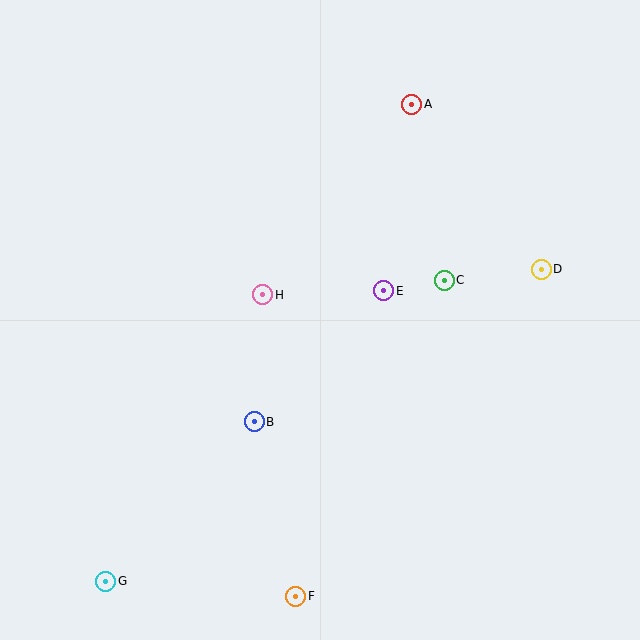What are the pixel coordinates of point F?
Point F is at (296, 596).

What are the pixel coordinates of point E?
Point E is at (384, 291).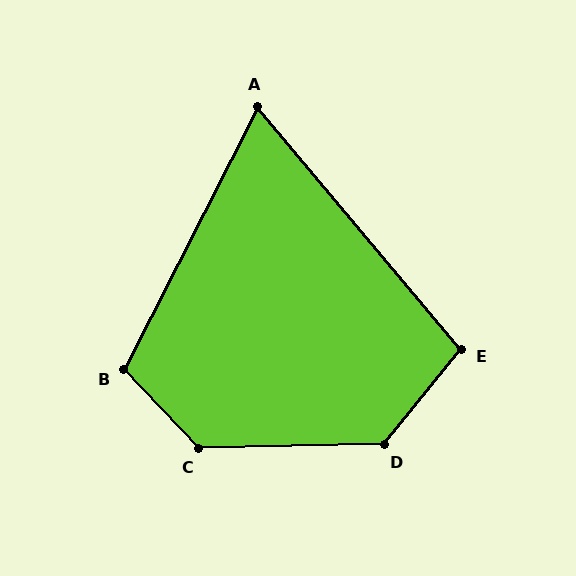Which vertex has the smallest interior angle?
A, at approximately 67 degrees.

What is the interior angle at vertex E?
Approximately 101 degrees (obtuse).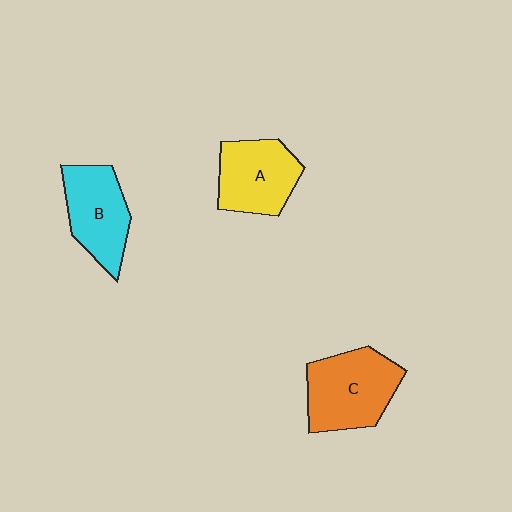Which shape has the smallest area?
Shape B (cyan).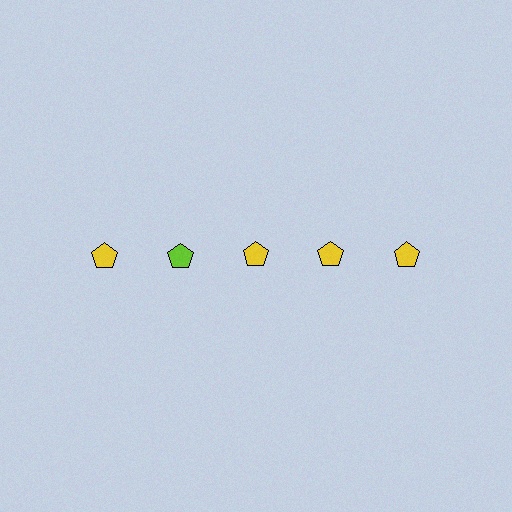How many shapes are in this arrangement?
There are 5 shapes arranged in a grid pattern.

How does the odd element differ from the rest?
It has a different color: lime instead of yellow.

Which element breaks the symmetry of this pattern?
The lime pentagon in the top row, second from left column breaks the symmetry. All other shapes are yellow pentagons.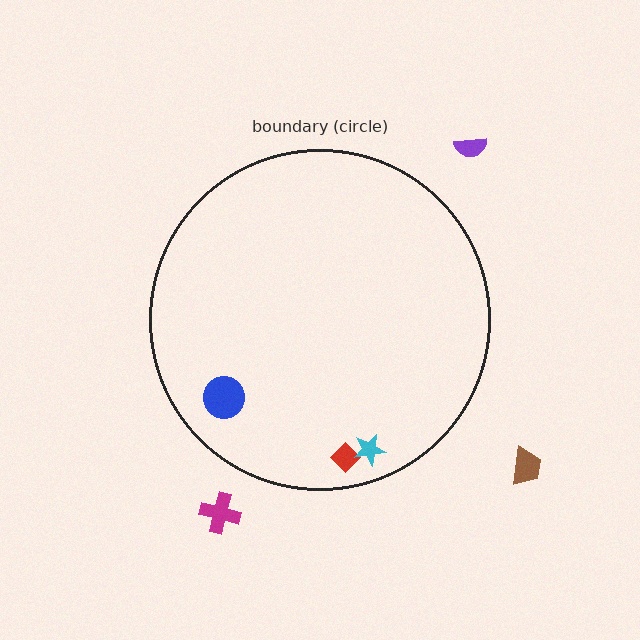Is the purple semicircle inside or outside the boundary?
Outside.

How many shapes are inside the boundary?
3 inside, 3 outside.